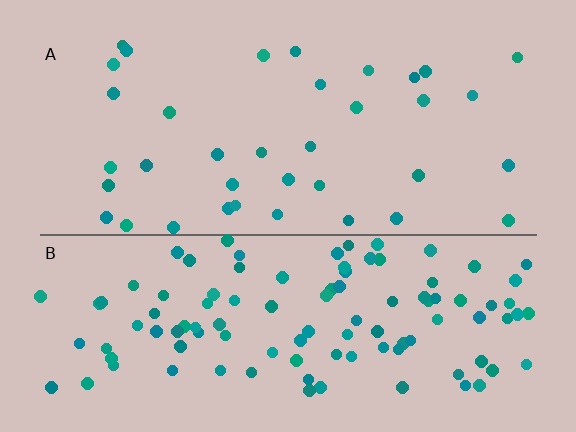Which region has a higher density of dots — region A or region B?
B (the bottom).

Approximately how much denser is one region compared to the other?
Approximately 3.0× — region B over region A.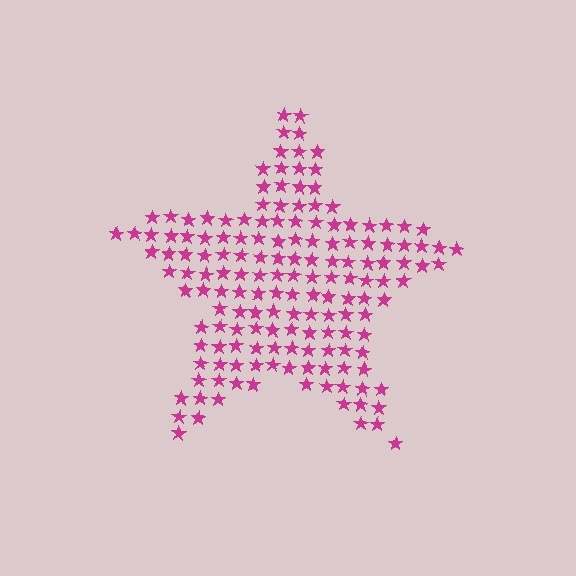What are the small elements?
The small elements are stars.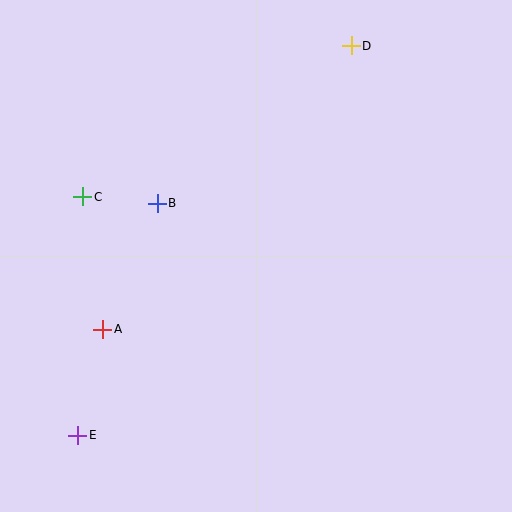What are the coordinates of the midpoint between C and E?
The midpoint between C and E is at (80, 316).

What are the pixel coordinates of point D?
Point D is at (351, 46).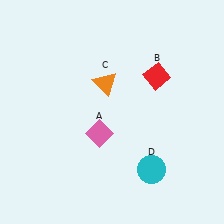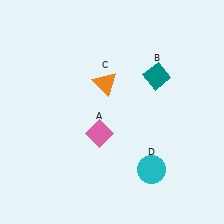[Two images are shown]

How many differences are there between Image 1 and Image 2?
There is 1 difference between the two images.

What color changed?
The diamond (B) changed from red in Image 1 to teal in Image 2.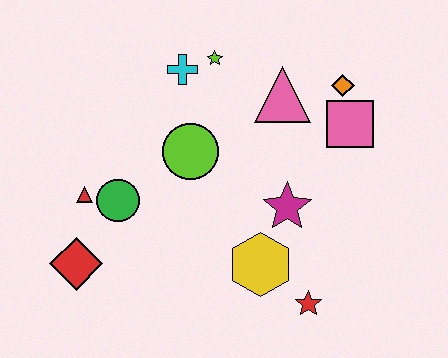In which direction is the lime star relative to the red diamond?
The lime star is above the red diamond.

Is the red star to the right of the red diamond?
Yes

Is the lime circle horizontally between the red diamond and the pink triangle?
Yes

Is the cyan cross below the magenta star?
No